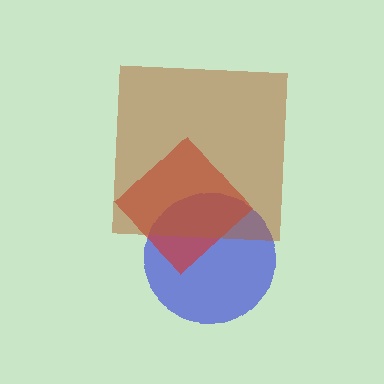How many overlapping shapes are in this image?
There are 3 overlapping shapes in the image.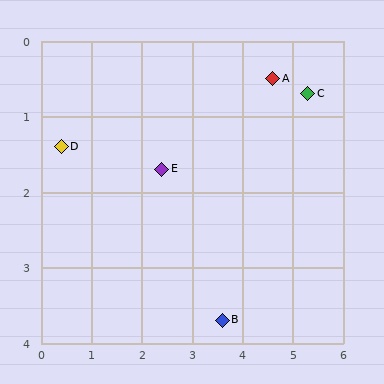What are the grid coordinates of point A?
Point A is at approximately (4.6, 0.5).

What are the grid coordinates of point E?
Point E is at approximately (2.4, 1.7).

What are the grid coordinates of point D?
Point D is at approximately (0.4, 1.4).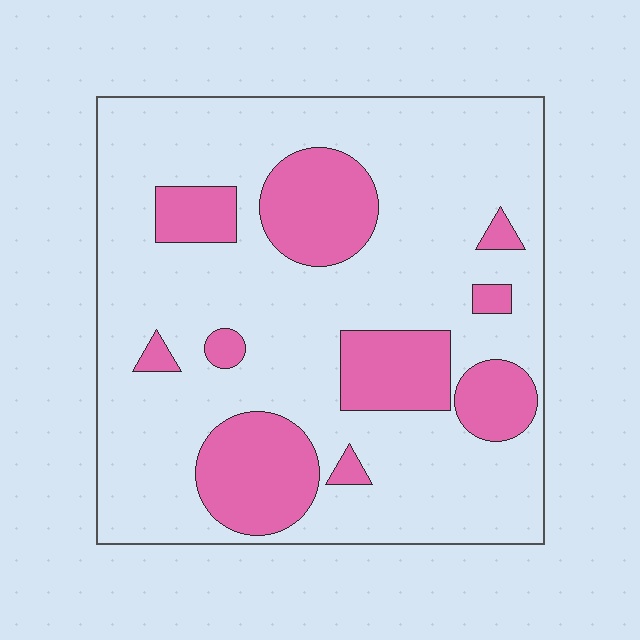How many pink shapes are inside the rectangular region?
10.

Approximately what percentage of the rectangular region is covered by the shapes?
Approximately 25%.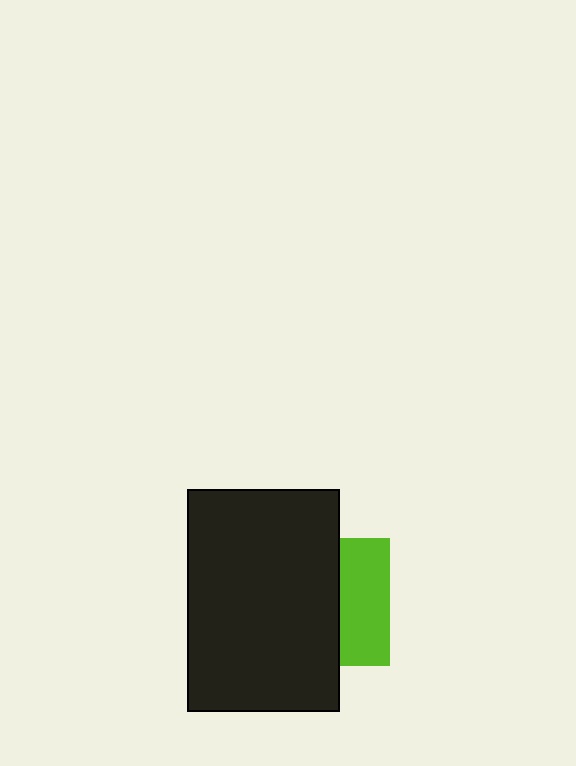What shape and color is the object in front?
The object in front is a black rectangle.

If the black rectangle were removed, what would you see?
You would see the complete lime square.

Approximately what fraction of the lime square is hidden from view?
Roughly 61% of the lime square is hidden behind the black rectangle.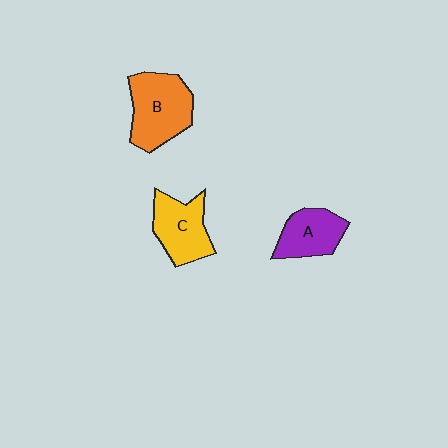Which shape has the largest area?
Shape B (orange).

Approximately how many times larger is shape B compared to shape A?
Approximately 1.5 times.